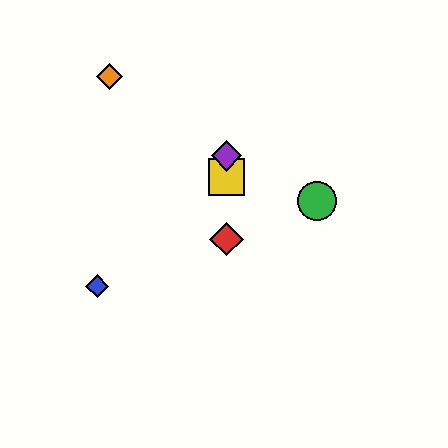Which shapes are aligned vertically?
The red diamond, the yellow square, the purple diamond are aligned vertically.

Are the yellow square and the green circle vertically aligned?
No, the yellow square is at x≈227 and the green circle is at x≈317.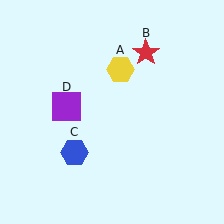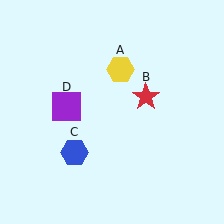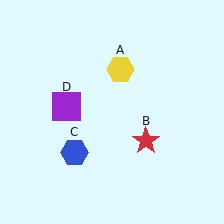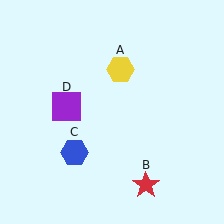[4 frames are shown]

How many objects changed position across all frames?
1 object changed position: red star (object B).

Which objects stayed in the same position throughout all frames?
Yellow hexagon (object A) and blue hexagon (object C) and purple square (object D) remained stationary.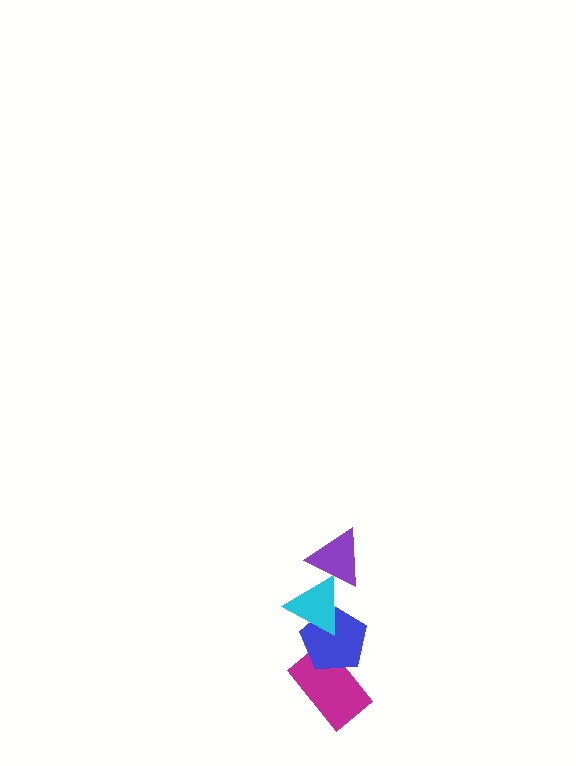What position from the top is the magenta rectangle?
The magenta rectangle is 4th from the top.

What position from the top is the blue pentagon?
The blue pentagon is 3rd from the top.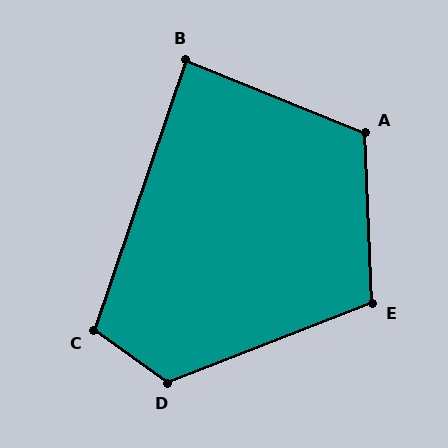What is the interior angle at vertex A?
Approximately 114 degrees (obtuse).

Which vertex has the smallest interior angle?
B, at approximately 87 degrees.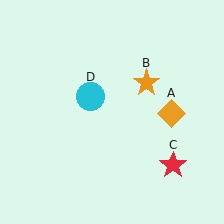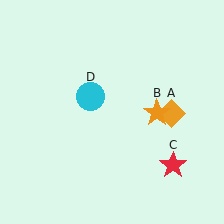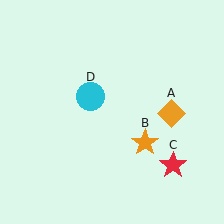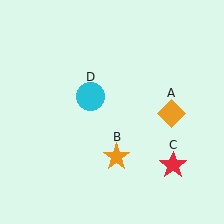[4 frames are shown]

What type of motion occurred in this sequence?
The orange star (object B) rotated clockwise around the center of the scene.